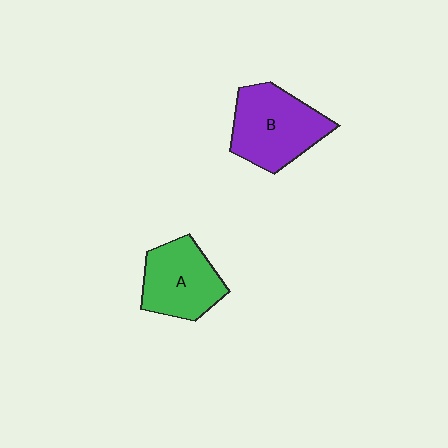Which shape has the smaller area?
Shape A (green).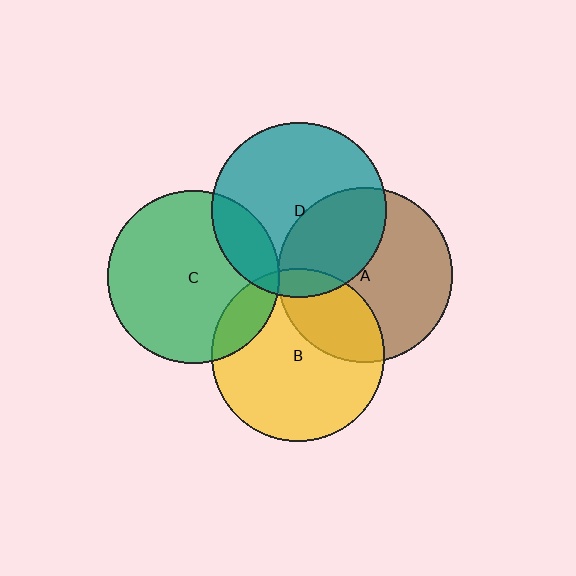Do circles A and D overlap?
Yes.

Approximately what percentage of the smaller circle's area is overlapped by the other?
Approximately 35%.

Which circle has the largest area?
Circle D (teal).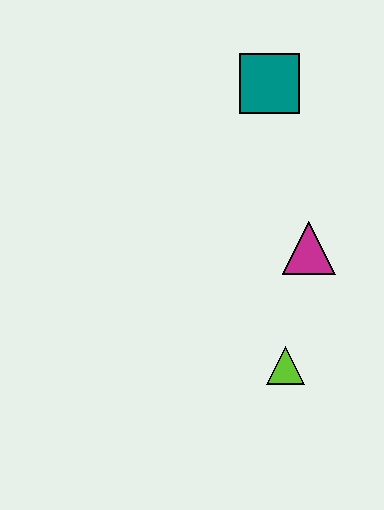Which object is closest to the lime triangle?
The magenta triangle is closest to the lime triangle.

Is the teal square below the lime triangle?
No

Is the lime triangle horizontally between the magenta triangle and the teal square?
Yes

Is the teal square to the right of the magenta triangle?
No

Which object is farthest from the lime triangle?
The teal square is farthest from the lime triangle.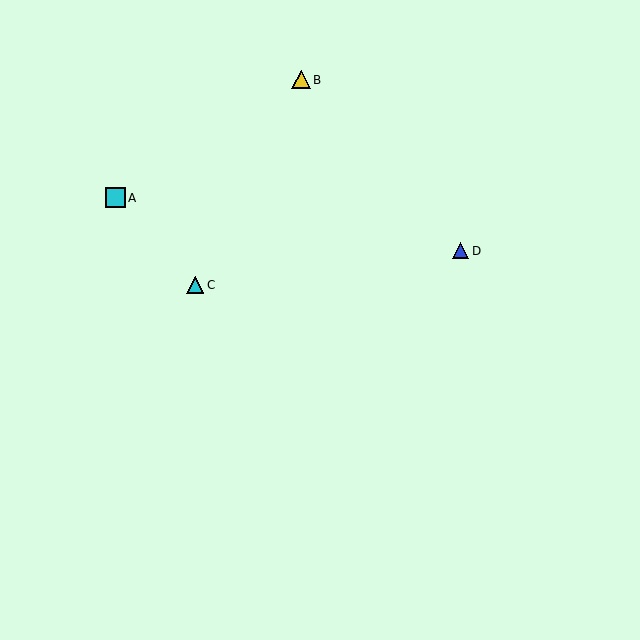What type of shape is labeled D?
Shape D is a blue triangle.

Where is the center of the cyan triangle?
The center of the cyan triangle is at (195, 285).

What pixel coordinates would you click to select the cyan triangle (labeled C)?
Click at (195, 285) to select the cyan triangle C.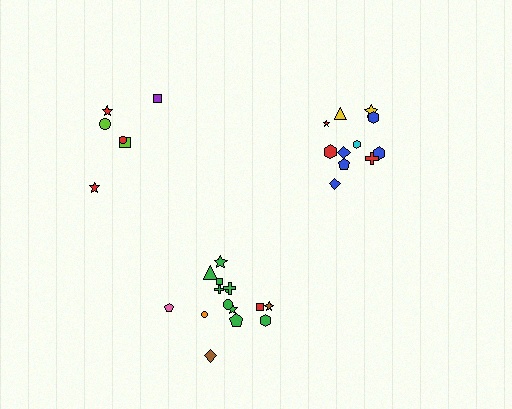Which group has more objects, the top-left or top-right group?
The top-right group.